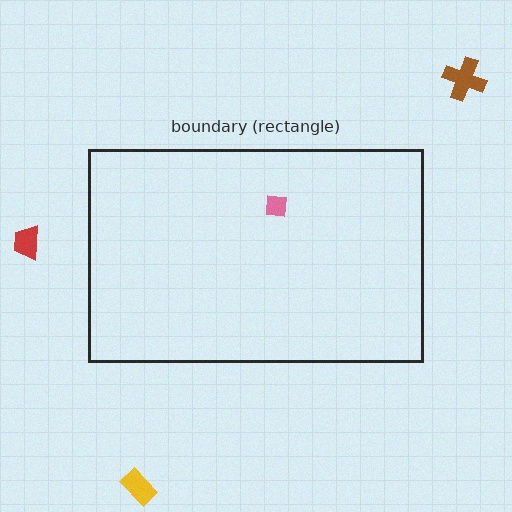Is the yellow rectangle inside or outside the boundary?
Outside.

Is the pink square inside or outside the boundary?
Inside.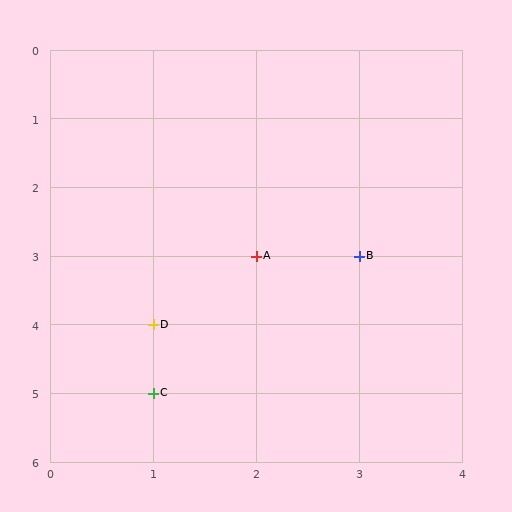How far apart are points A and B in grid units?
Points A and B are 1 column apart.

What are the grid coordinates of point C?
Point C is at grid coordinates (1, 5).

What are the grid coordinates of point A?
Point A is at grid coordinates (2, 3).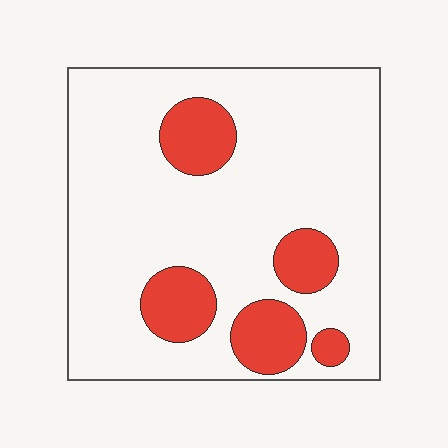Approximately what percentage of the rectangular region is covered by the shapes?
Approximately 20%.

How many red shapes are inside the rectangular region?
5.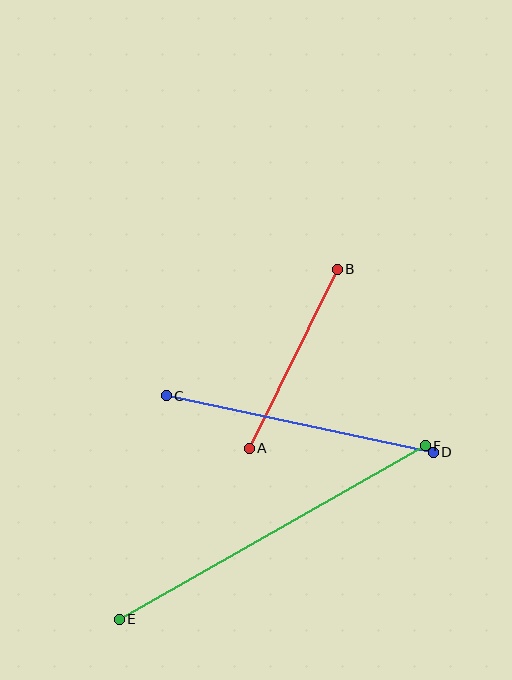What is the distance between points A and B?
The distance is approximately 199 pixels.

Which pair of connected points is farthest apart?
Points E and F are farthest apart.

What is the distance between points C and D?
The distance is approximately 273 pixels.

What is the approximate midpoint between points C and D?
The midpoint is at approximately (300, 424) pixels.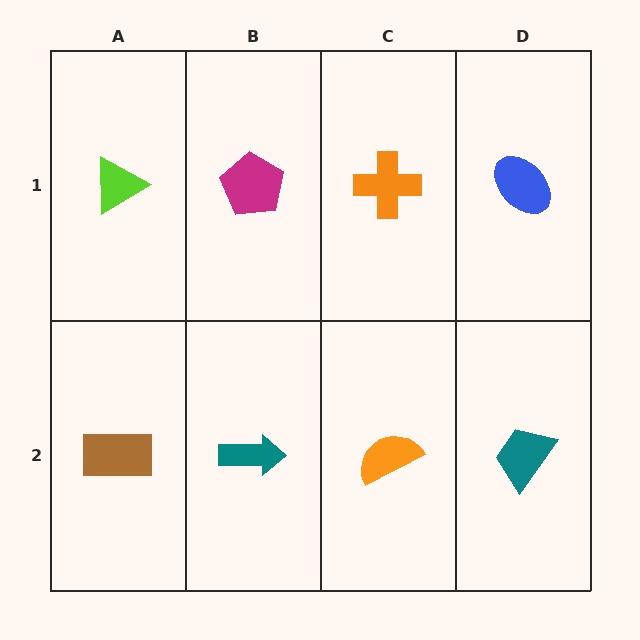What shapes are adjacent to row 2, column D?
A blue ellipse (row 1, column D), an orange semicircle (row 2, column C).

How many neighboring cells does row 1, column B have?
3.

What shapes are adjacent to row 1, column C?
An orange semicircle (row 2, column C), a magenta pentagon (row 1, column B), a blue ellipse (row 1, column D).